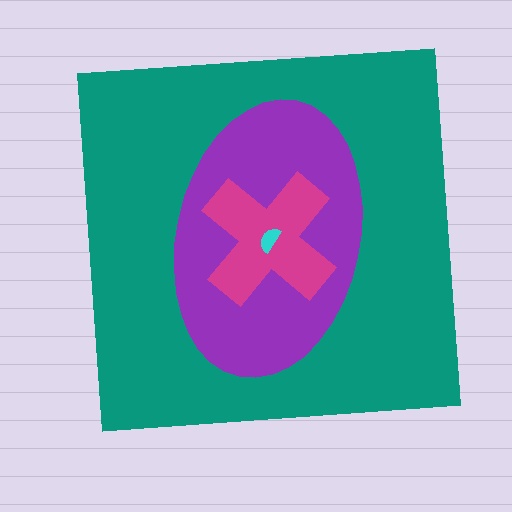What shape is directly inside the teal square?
The purple ellipse.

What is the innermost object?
The cyan semicircle.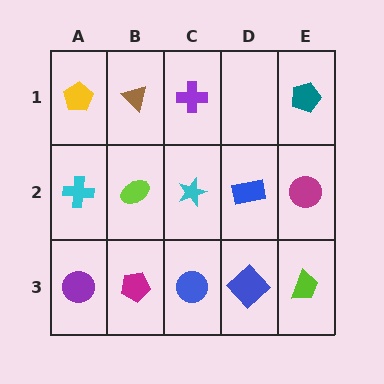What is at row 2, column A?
A cyan cross.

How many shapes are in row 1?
4 shapes.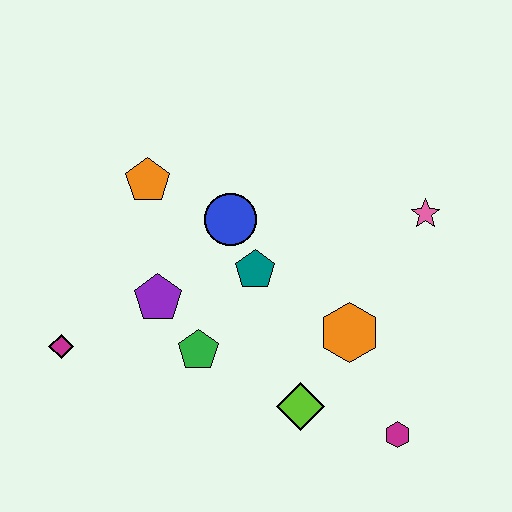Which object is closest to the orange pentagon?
The blue circle is closest to the orange pentagon.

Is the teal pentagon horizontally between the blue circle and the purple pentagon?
No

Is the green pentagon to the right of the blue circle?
No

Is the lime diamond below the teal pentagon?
Yes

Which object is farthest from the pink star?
The magenta diamond is farthest from the pink star.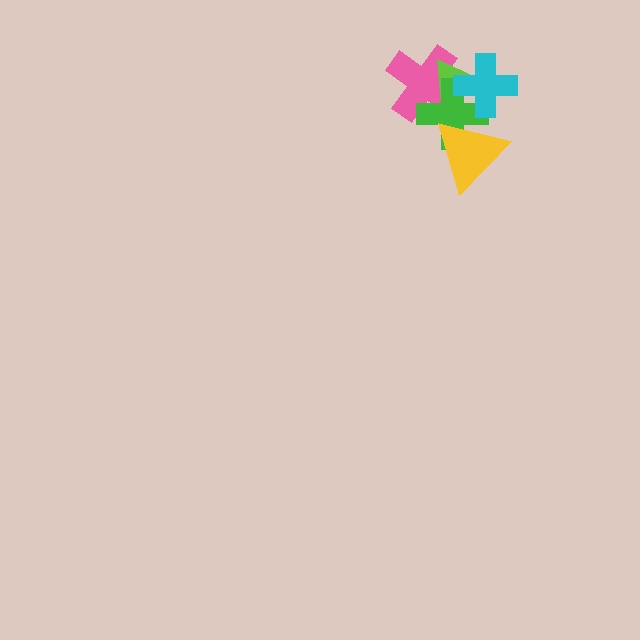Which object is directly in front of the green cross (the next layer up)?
The cyan cross is directly in front of the green cross.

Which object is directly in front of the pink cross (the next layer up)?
The lime triangle is directly in front of the pink cross.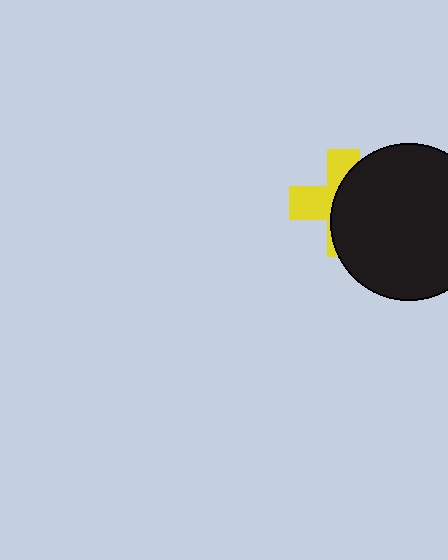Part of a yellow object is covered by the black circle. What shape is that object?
It is a cross.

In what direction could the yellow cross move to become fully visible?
The yellow cross could move left. That would shift it out from behind the black circle entirely.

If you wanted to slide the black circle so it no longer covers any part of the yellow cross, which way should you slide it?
Slide it right — that is the most direct way to separate the two shapes.